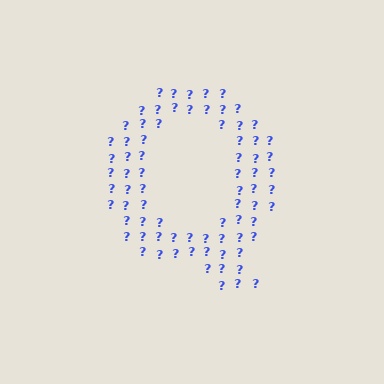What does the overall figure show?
The overall figure shows the letter Q.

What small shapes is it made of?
It is made of small question marks.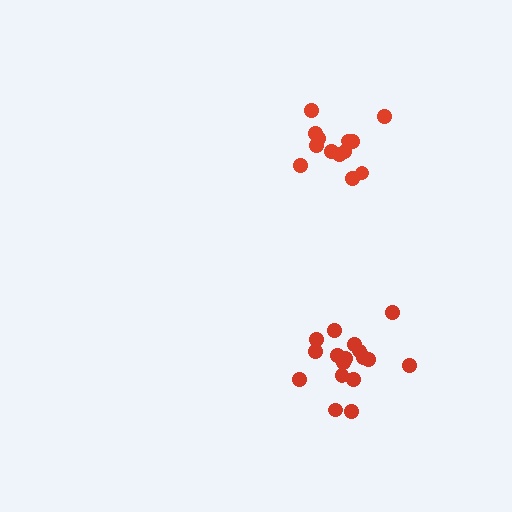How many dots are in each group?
Group 1: 17 dots, Group 2: 13 dots (30 total).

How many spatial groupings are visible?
There are 2 spatial groupings.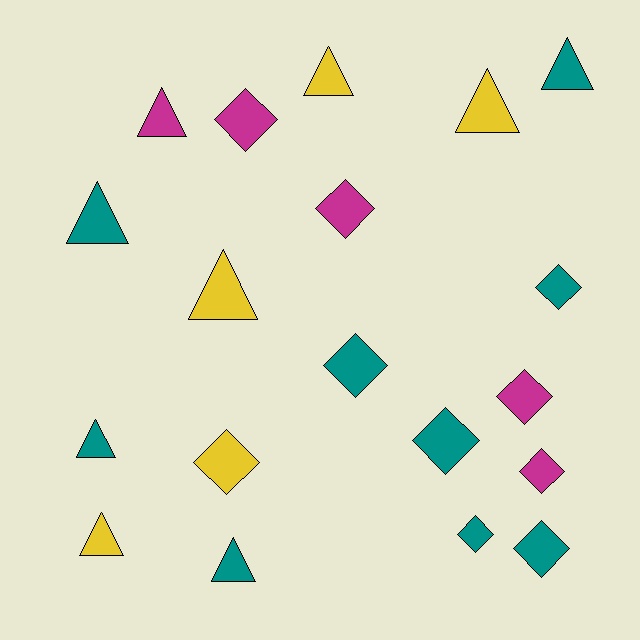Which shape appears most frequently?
Diamond, with 10 objects.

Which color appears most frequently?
Teal, with 9 objects.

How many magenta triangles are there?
There is 1 magenta triangle.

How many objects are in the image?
There are 19 objects.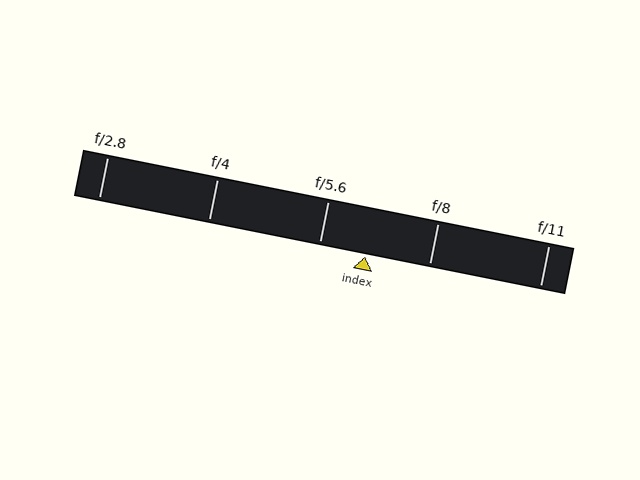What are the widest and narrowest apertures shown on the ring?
The widest aperture shown is f/2.8 and the narrowest is f/11.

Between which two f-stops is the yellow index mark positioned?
The index mark is between f/5.6 and f/8.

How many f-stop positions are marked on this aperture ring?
There are 5 f-stop positions marked.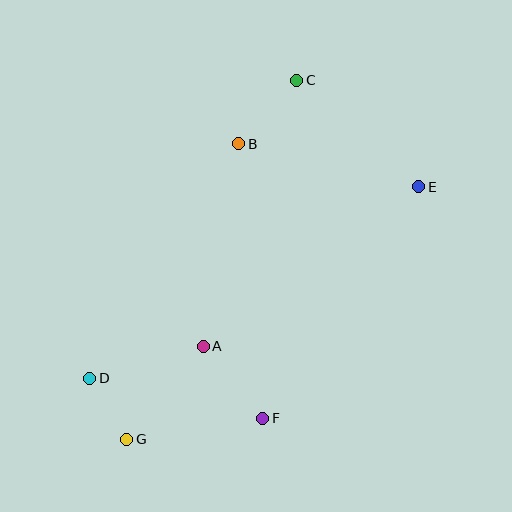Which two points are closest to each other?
Points D and G are closest to each other.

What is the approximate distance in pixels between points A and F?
The distance between A and F is approximately 94 pixels.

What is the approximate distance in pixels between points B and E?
The distance between B and E is approximately 185 pixels.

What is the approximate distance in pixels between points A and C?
The distance between A and C is approximately 282 pixels.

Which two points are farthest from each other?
Points C and G are farthest from each other.